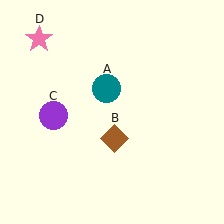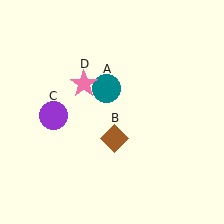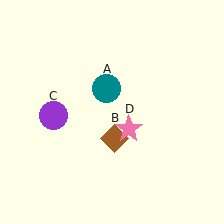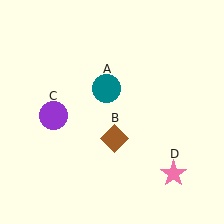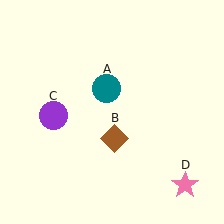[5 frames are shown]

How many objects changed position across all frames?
1 object changed position: pink star (object D).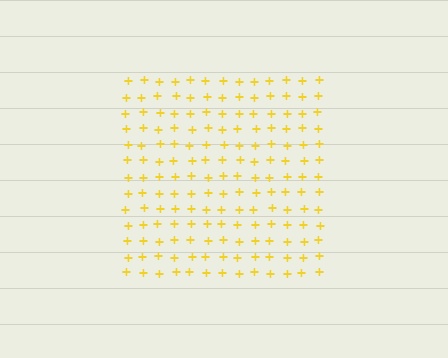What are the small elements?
The small elements are plus signs.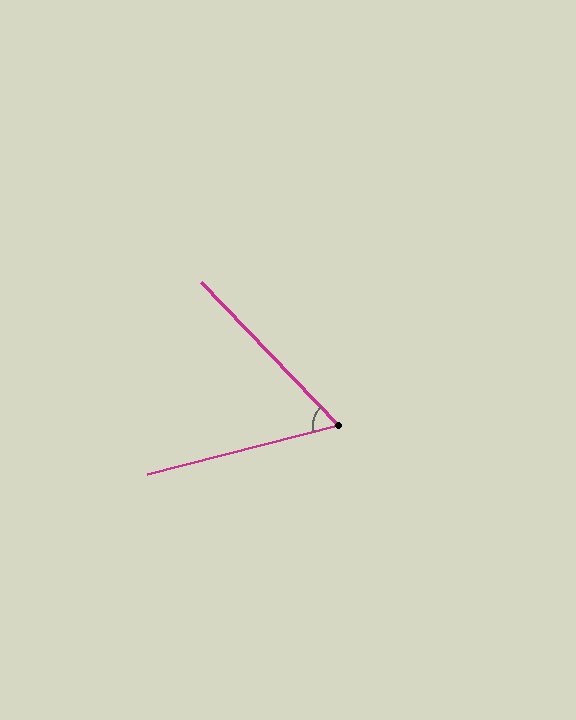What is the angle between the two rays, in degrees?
Approximately 61 degrees.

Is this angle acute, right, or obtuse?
It is acute.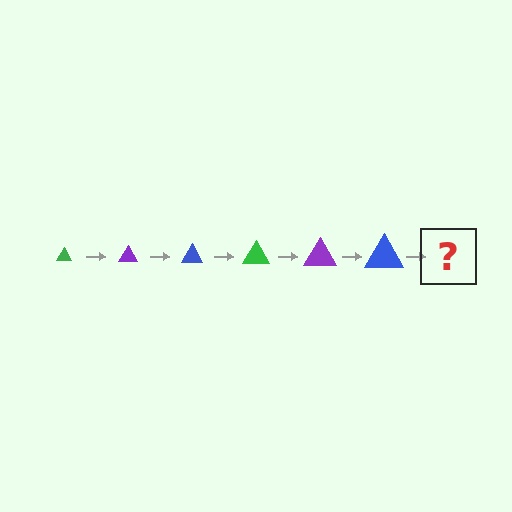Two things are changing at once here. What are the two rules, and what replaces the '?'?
The two rules are that the triangle grows larger each step and the color cycles through green, purple, and blue. The '?' should be a green triangle, larger than the previous one.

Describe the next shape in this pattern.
It should be a green triangle, larger than the previous one.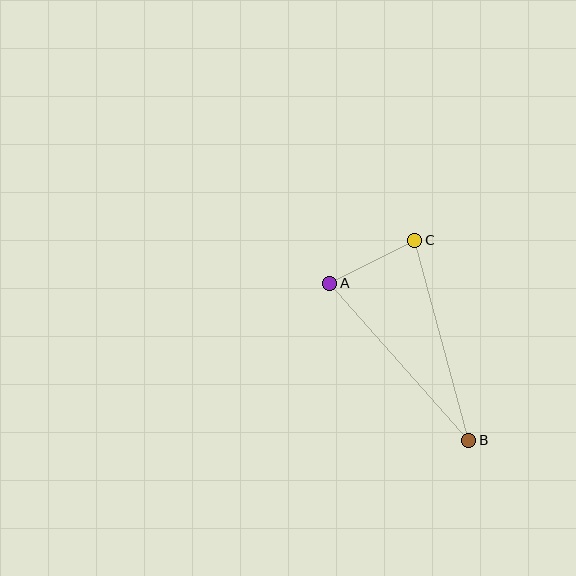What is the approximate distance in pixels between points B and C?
The distance between B and C is approximately 207 pixels.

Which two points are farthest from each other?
Points A and B are farthest from each other.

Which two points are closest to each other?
Points A and C are closest to each other.